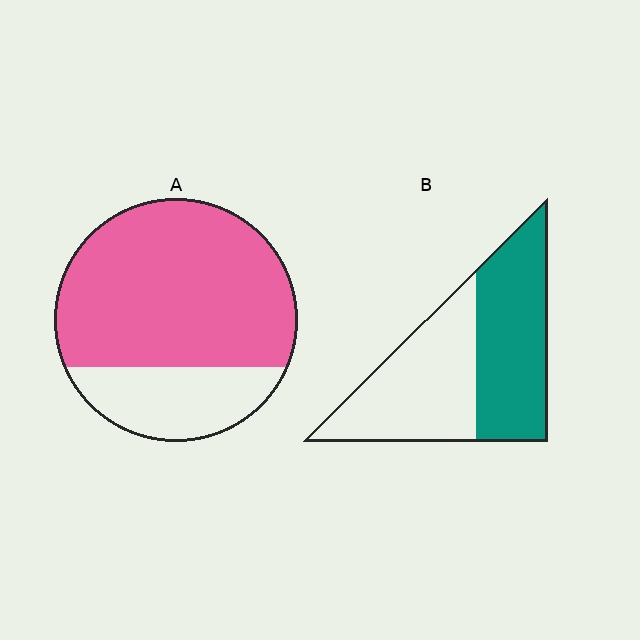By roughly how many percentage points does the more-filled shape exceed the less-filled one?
By roughly 25 percentage points (A over B).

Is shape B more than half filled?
Roughly half.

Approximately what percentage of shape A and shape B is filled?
A is approximately 75% and B is approximately 50%.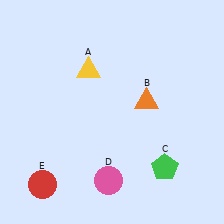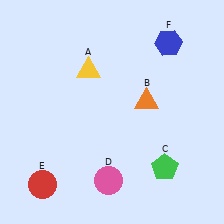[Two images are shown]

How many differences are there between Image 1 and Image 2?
There is 1 difference between the two images.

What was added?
A blue hexagon (F) was added in Image 2.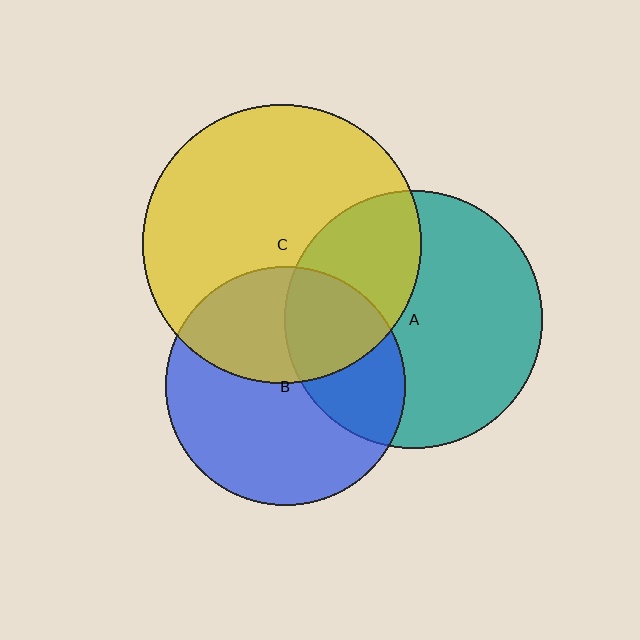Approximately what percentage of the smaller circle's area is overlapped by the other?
Approximately 35%.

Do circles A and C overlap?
Yes.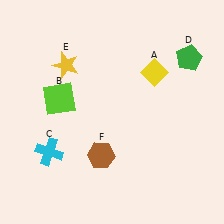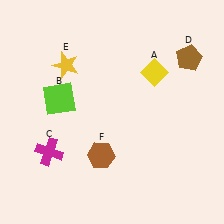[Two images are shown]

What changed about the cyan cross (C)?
In Image 1, C is cyan. In Image 2, it changed to magenta.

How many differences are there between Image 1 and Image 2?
There are 2 differences between the two images.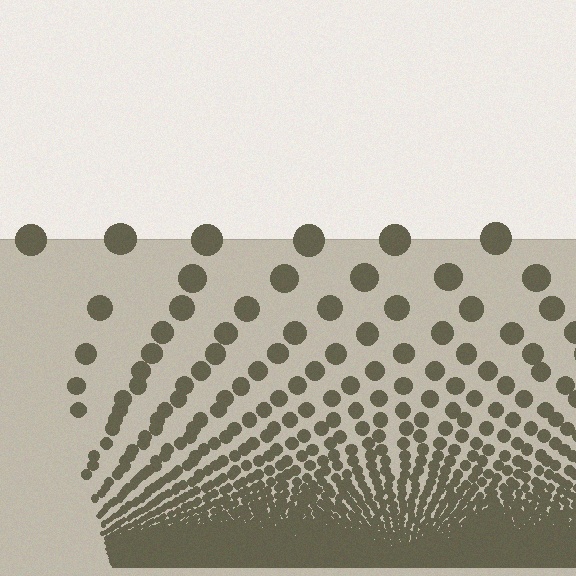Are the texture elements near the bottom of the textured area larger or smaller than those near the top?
Smaller. The gradient is inverted — elements near the bottom are smaller and denser.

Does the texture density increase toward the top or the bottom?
Density increases toward the bottom.